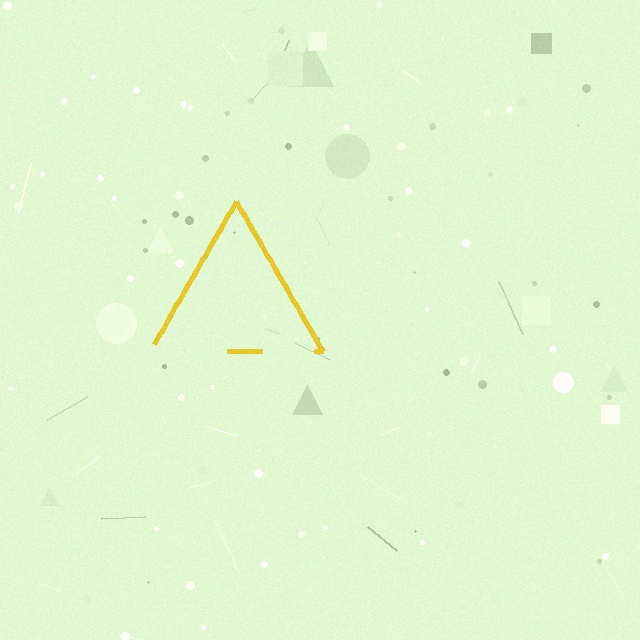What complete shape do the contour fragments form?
The contour fragments form a triangle.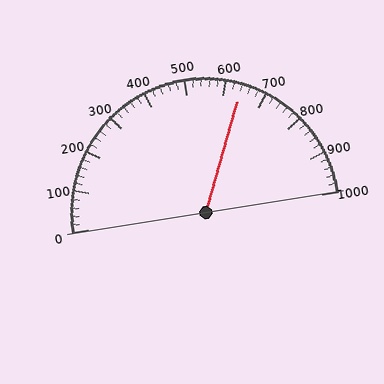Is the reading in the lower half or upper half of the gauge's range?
The reading is in the upper half of the range (0 to 1000).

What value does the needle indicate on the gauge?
The needle indicates approximately 640.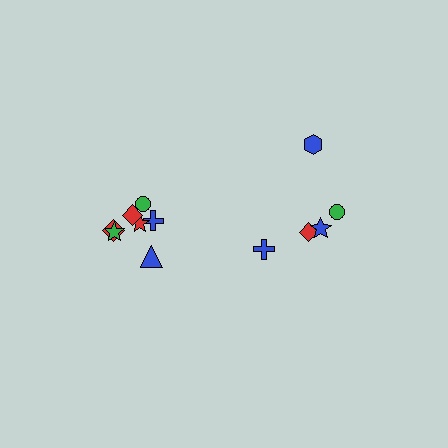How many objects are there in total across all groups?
There are 12 objects.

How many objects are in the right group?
There are 5 objects.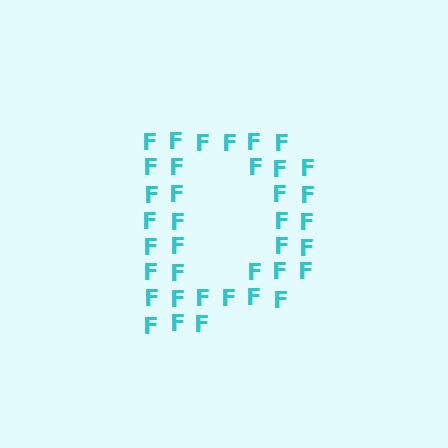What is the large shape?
The large shape is the letter D.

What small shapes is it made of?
It is made of small letter F's.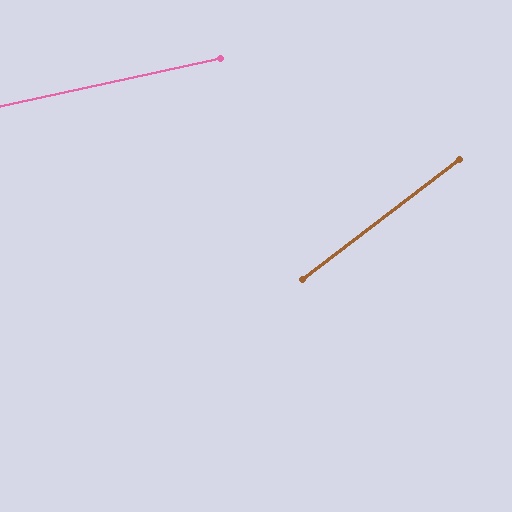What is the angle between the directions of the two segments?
Approximately 25 degrees.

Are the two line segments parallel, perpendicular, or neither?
Neither parallel nor perpendicular — they differ by about 25°.